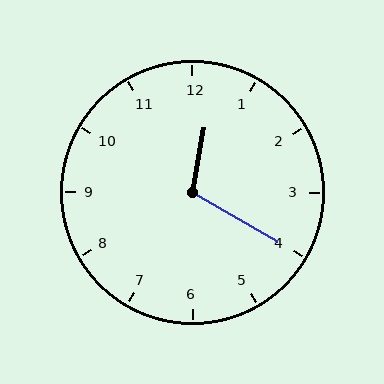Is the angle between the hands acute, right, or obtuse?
It is obtuse.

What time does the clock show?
12:20.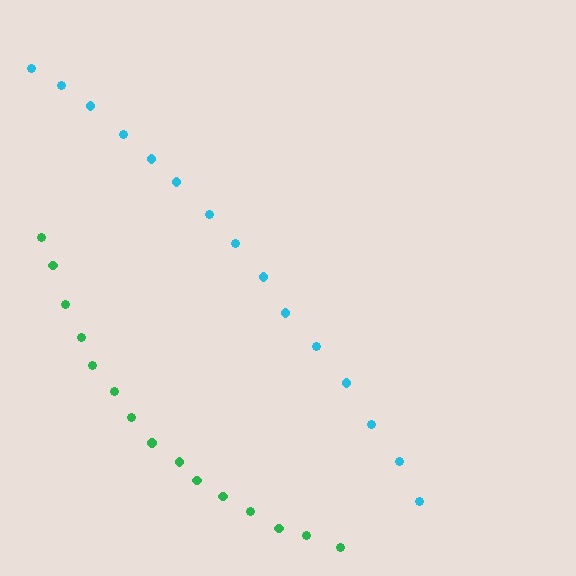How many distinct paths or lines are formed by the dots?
There are 2 distinct paths.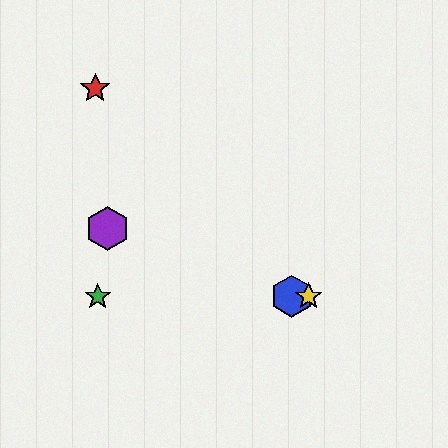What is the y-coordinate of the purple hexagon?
The purple hexagon is at y≈229.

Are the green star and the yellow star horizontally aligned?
Yes, both are at y≈296.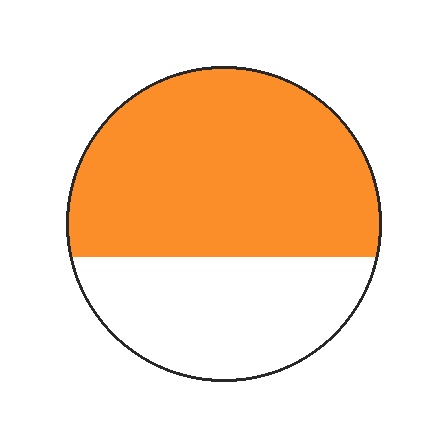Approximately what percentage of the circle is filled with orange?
Approximately 65%.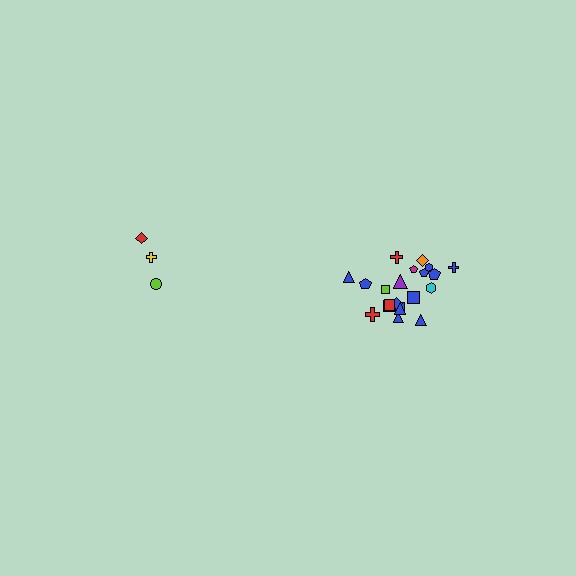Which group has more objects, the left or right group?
The right group.